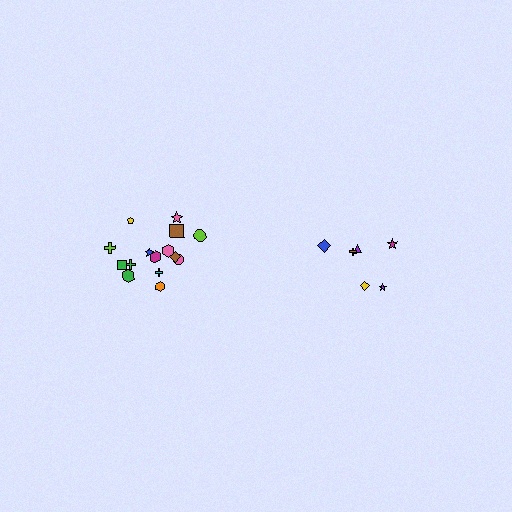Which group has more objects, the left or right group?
The left group.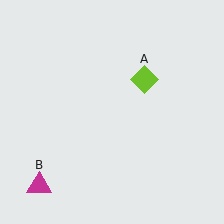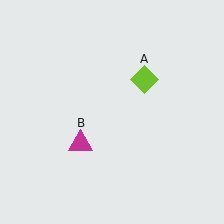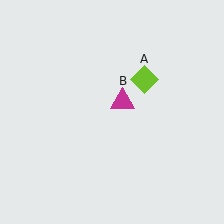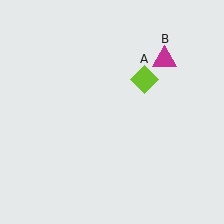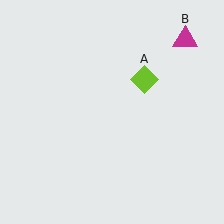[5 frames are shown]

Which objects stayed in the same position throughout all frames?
Lime diamond (object A) remained stationary.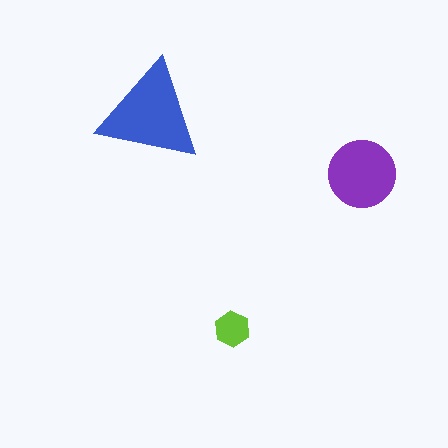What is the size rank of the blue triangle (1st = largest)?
1st.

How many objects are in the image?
There are 3 objects in the image.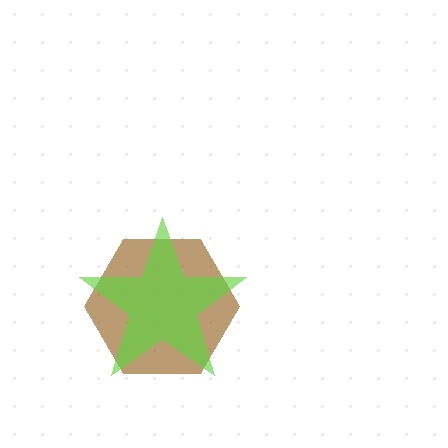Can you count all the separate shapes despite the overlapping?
Yes, there are 2 separate shapes.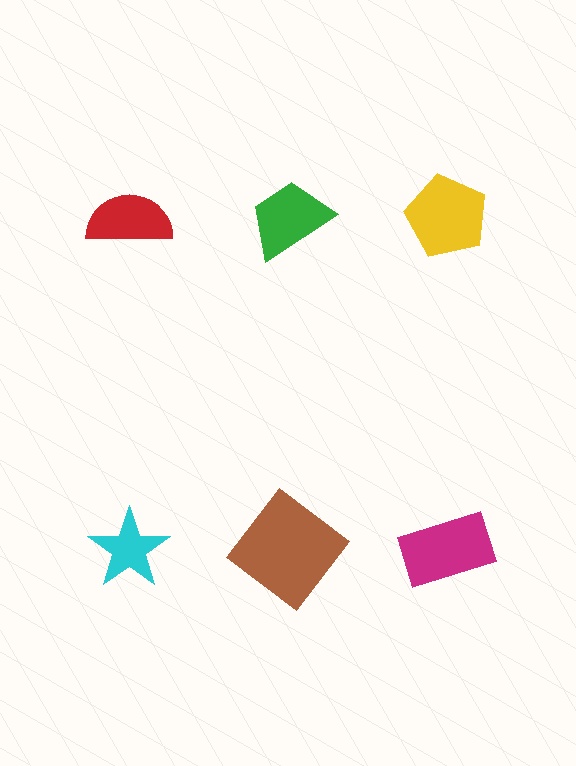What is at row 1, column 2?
A green trapezoid.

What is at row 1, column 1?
A red semicircle.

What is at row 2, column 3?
A magenta rectangle.